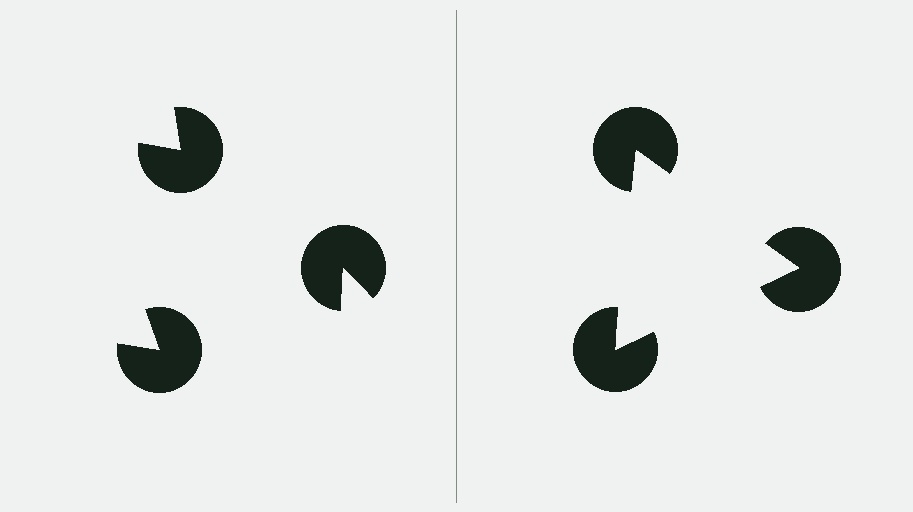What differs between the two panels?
The pac-man discs are positioned identically on both sides; only the wedge orientations differ. On the right they align to a triangle; on the left they are misaligned.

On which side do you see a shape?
An illusory triangle appears on the right side. On the left side the wedge cuts are rotated, so no coherent shape forms.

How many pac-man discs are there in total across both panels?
6 — 3 on each side.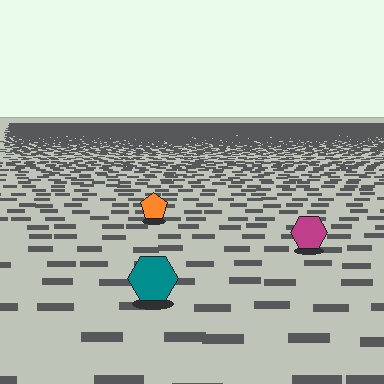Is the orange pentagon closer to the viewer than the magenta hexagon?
No. The magenta hexagon is closer — you can tell from the texture gradient: the ground texture is coarser near it.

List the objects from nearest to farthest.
From nearest to farthest: the teal hexagon, the magenta hexagon, the orange pentagon.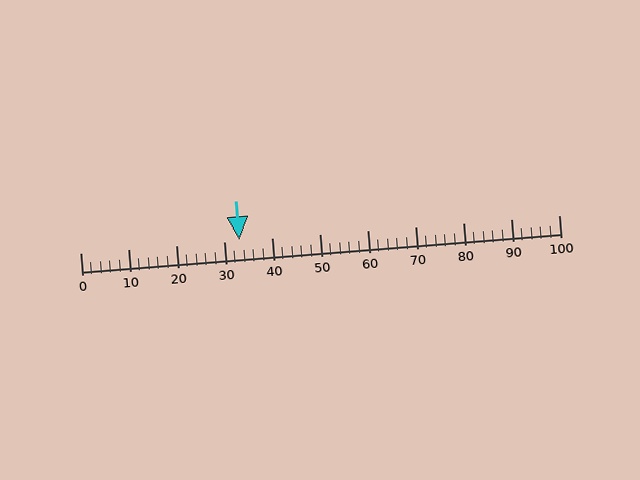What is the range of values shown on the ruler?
The ruler shows values from 0 to 100.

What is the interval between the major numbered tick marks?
The major tick marks are spaced 10 units apart.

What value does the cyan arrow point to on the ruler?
The cyan arrow points to approximately 33.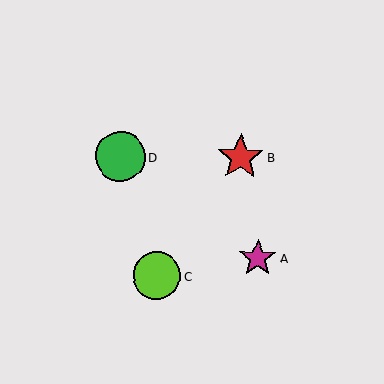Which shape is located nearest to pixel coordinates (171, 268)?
The lime circle (labeled C) at (157, 276) is nearest to that location.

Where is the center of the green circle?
The center of the green circle is at (120, 157).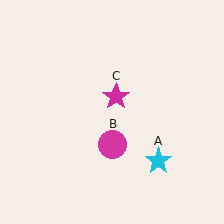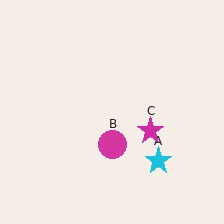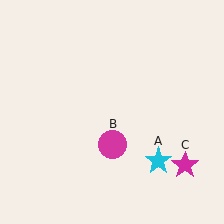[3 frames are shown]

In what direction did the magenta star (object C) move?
The magenta star (object C) moved down and to the right.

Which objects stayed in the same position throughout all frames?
Cyan star (object A) and magenta circle (object B) remained stationary.